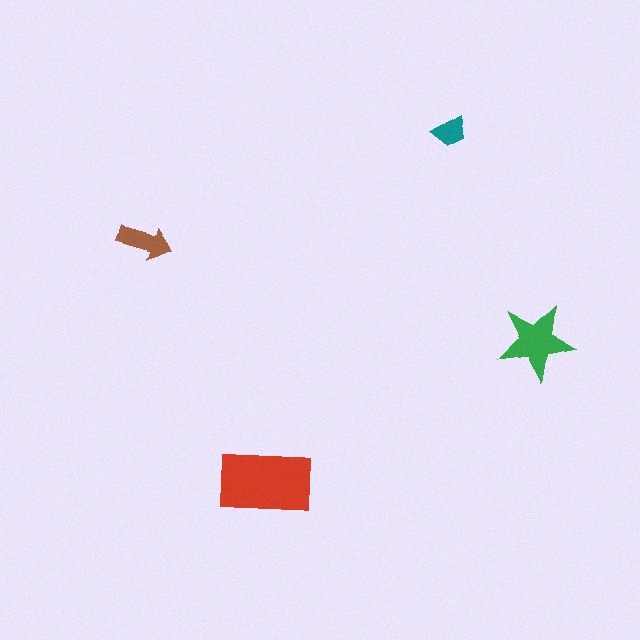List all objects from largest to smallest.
The red rectangle, the green star, the brown arrow, the teal trapezoid.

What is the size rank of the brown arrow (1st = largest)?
3rd.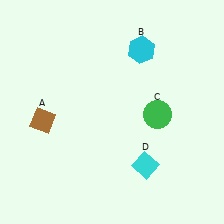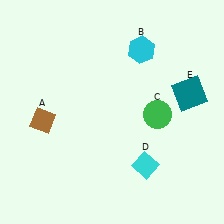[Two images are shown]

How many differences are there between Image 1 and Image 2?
There is 1 difference between the two images.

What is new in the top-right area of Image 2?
A teal square (E) was added in the top-right area of Image 2.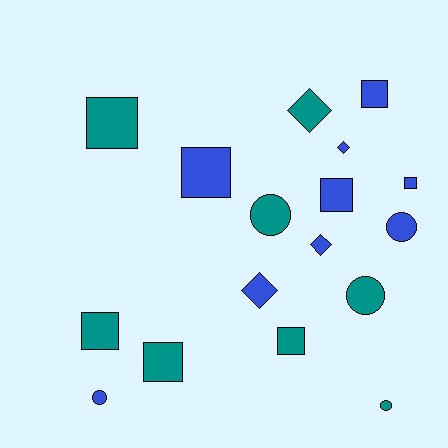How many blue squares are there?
There are 4 blue squares.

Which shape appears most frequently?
Square, with 8 objects.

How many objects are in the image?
There are 17 objects.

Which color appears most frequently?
Blue, with 9 objects.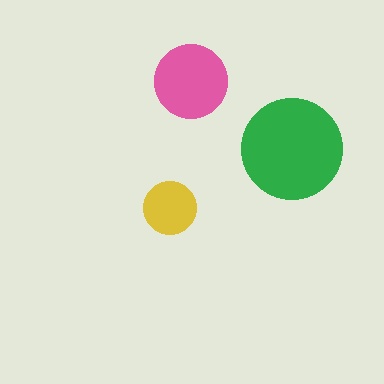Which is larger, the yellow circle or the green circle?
The green one.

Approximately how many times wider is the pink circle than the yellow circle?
About 1.5 times wider.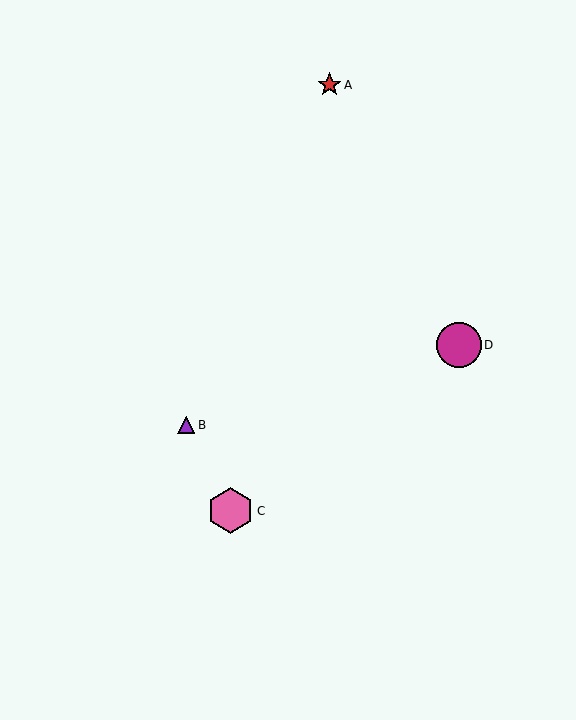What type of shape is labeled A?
Shape A is a red star.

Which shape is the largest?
The pink hexagon (labeled C) is the largest.